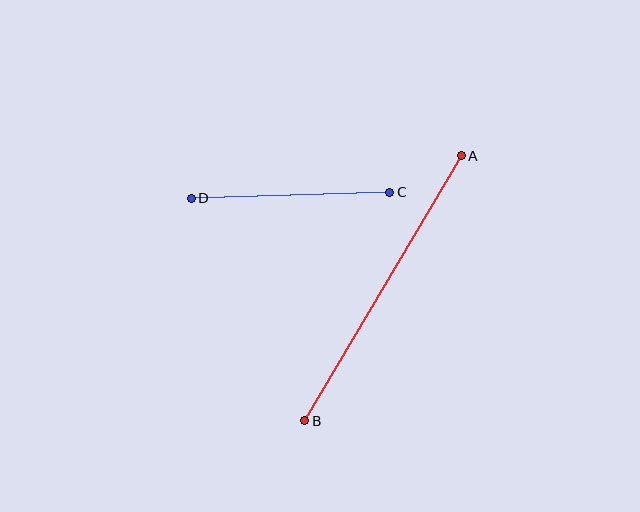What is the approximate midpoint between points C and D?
The midpoint is at approximately (291, 195) pixels.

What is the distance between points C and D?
The distance is approximately 198 pixels.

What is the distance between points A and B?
The distance is approximately 308 pixels.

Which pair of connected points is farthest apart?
Points A and B are farthest apart.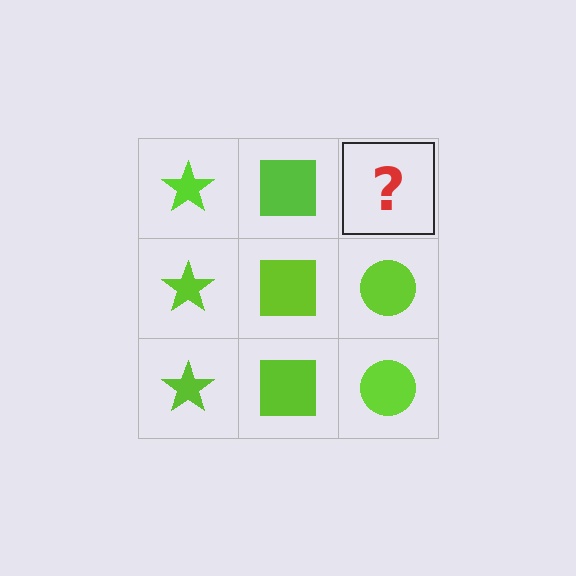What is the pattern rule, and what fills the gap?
The rule is that each column has a consistent shape. The gap should be filled with a lime circle.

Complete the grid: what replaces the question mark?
The question mark should be replaced with a lime circle.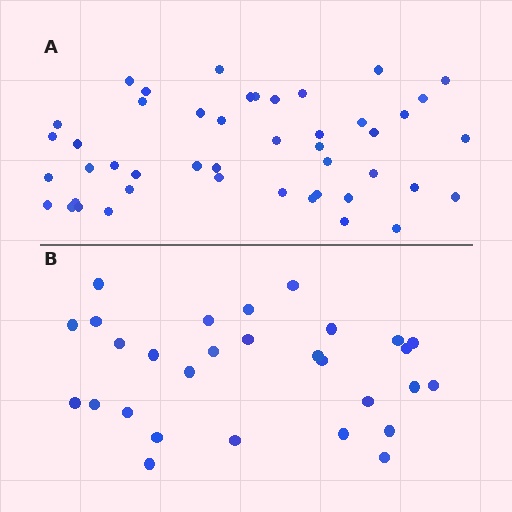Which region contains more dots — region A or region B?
Region A (the top region) has more dots.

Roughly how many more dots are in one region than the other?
Region A has approximately 15 more dots than region B.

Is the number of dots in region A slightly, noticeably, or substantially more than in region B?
Region A has substantially more. The ratio is roughly 1.6 to 1.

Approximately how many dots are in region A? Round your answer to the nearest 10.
About 50 dots. (The exact count is 46, which rounds to 50.)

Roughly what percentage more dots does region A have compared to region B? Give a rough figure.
About 60% more.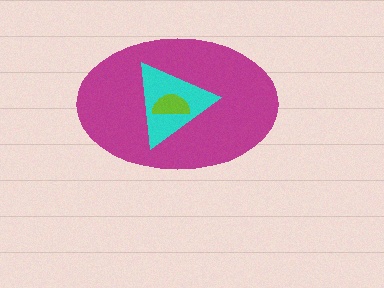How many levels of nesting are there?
3.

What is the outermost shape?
The magenta ellipse.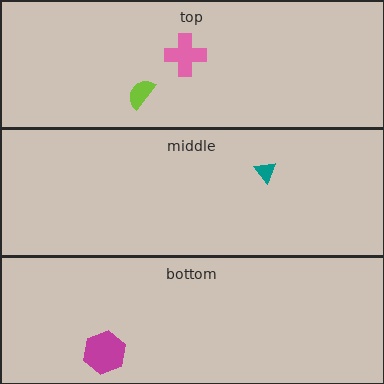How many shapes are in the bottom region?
1.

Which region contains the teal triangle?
The middle region.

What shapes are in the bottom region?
The magenta hexagon.